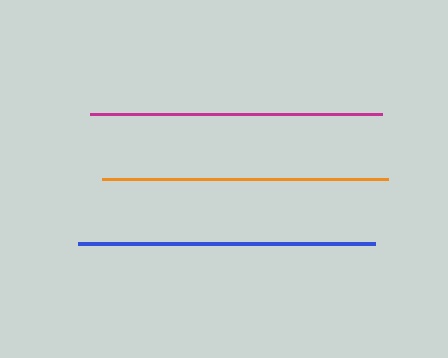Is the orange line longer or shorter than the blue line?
The blue line is longer than the orange line.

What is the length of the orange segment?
The orange segment is approximately 286 pixels long.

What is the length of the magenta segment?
The magenta segment is approximately 292 pixels long.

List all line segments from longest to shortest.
From longest to shortest: blue, magenta, orange.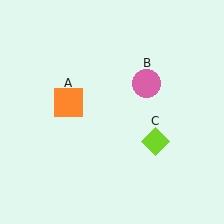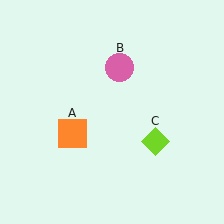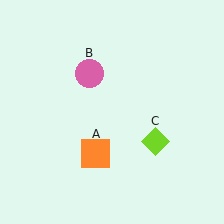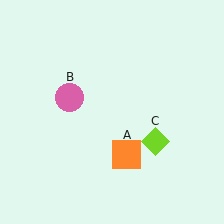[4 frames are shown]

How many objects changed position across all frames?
2 objects changed position: orange square (object A), pink circle (object B).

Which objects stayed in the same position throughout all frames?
Lime diamond (object C) remained stationary.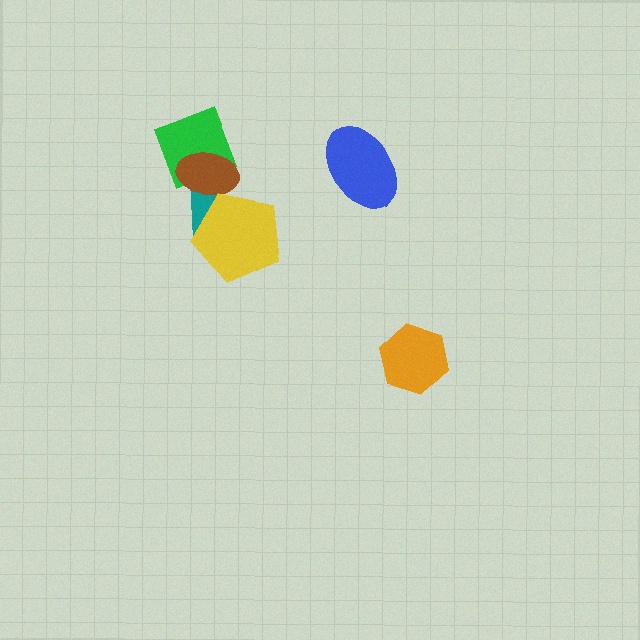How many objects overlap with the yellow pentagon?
2 objects overlap with the yellow pentagon.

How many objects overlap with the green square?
1 object overlaps with the green square.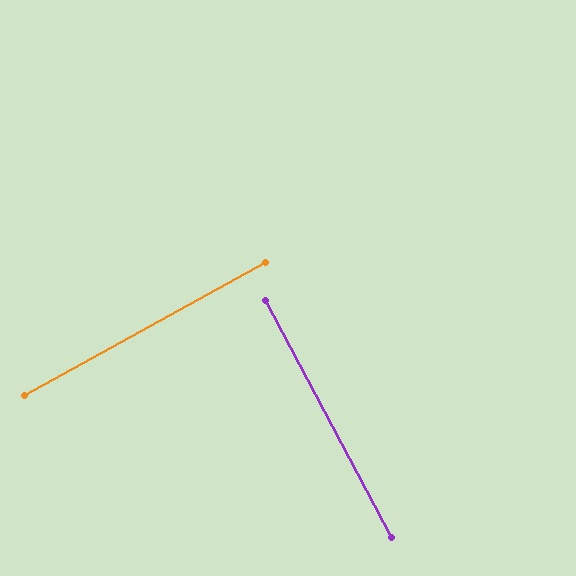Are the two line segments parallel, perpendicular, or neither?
Perpendicular — they meet at approximately 89°.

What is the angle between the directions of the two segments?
Approximately 89 degrees.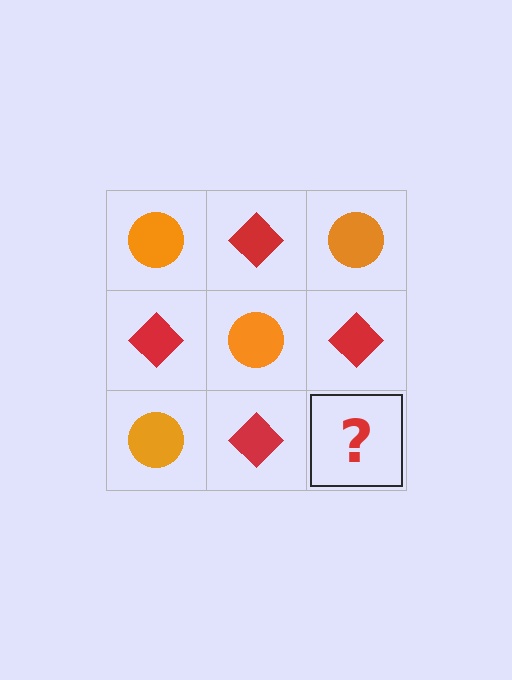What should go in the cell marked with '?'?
The missing cell should contain an orange circle.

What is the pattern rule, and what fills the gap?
The rule is that it alternates orange circle and red diamond in a checkerboard pattern. The gap should be filled with an orange circle.